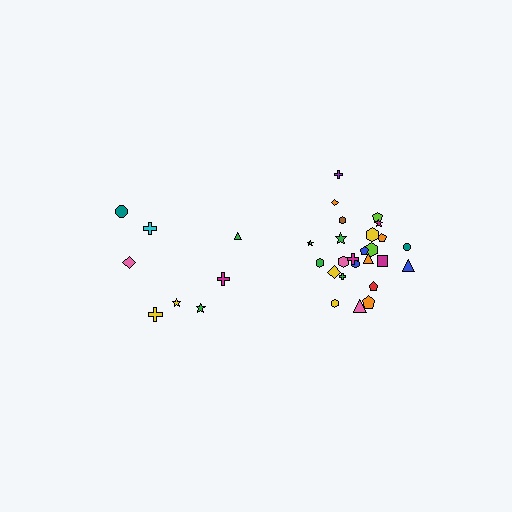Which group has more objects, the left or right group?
The right group.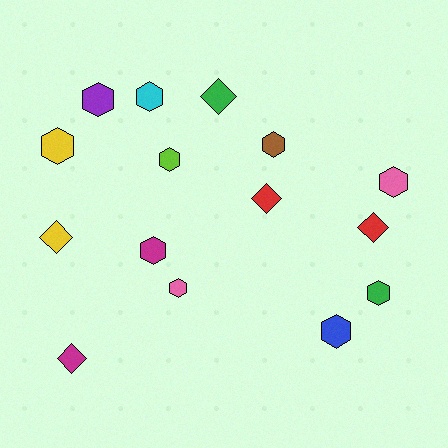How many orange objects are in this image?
There are no orange objects.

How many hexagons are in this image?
There are 10 hexagons.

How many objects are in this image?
There are 15 objects.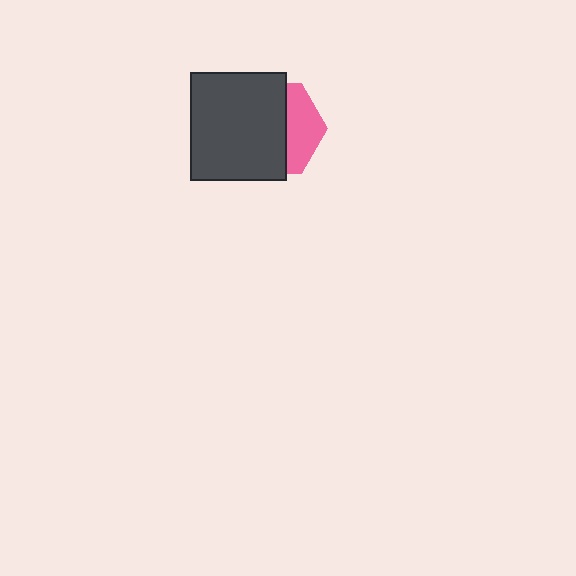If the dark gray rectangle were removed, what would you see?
You would see the complete pink hexagon.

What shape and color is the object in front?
The object in front is a dark gray rectangle.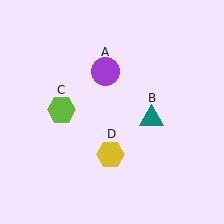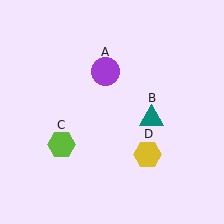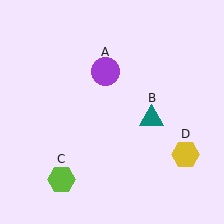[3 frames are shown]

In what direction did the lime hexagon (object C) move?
The lime hexagon (object C) moved down.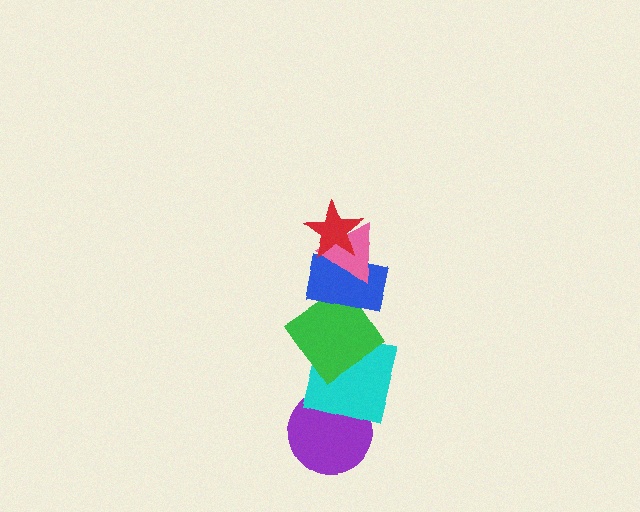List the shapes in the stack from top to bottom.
From top to bottom: the red star, the pink triangle, the blue rectangle, the green diamond, the cyan square, the purple circle.